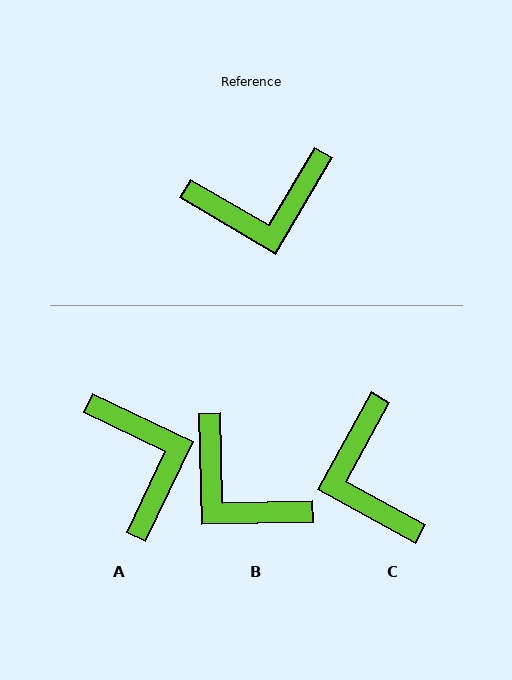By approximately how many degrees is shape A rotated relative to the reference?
Approximately 95 degrees counter-clockwise.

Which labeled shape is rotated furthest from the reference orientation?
A, about 95 degrees away.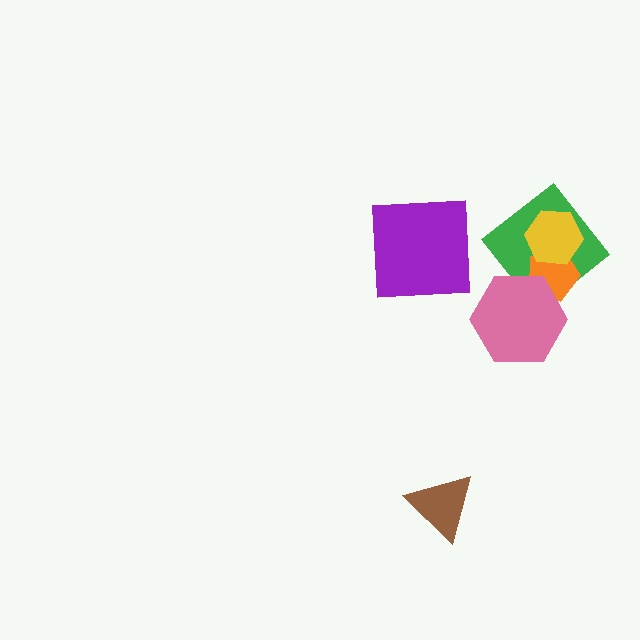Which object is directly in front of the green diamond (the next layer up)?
The orange pentagon is directly in front of the green diamond.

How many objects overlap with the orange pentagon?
3 objects overlap with the orange pentagon.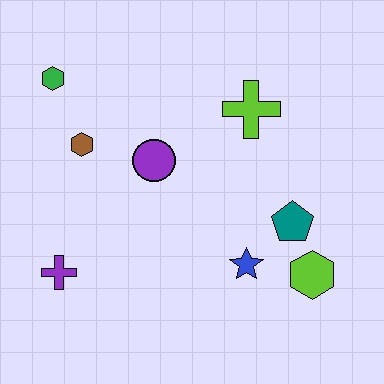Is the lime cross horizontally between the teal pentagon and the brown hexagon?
Yes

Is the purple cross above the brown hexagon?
No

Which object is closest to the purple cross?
The brown hexagon is closest to the purple cross.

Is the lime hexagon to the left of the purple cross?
No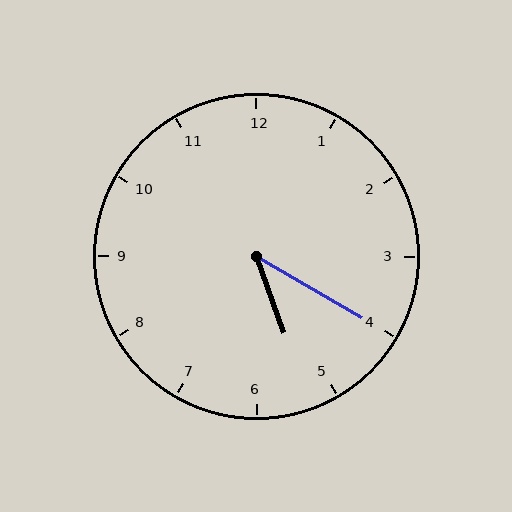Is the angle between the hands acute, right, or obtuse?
It is acute.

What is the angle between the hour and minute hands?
Approximately 40 degrees.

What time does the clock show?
5:20.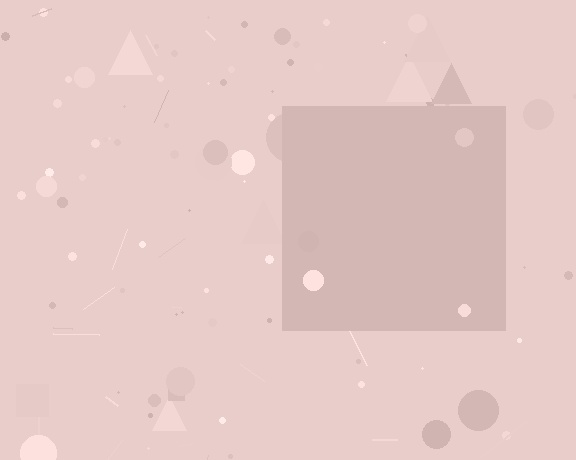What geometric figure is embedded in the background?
A square is embedded in the background.